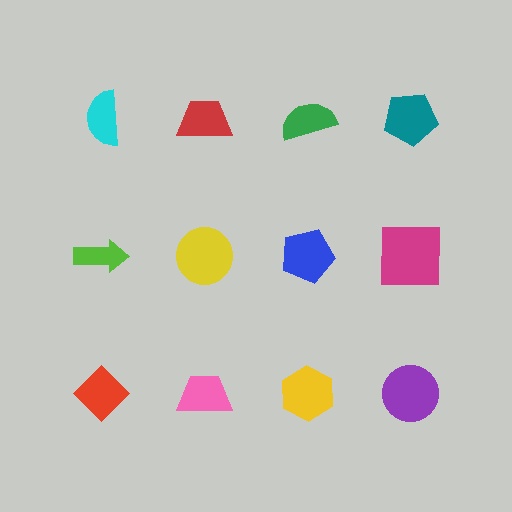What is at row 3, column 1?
A red diamond.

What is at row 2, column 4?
A magenta square.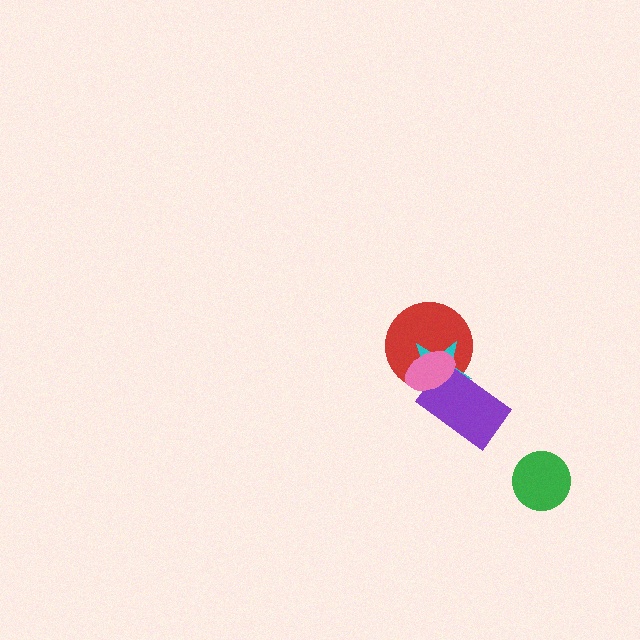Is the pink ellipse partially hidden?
No, no other shape covers it.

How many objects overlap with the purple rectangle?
3 objects overlap with the purple rectangle.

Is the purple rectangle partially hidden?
Yes, it is partially covered by another shape.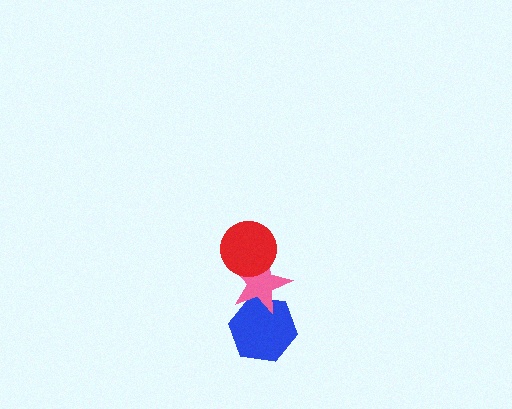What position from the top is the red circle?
The red circle is 1st from the top.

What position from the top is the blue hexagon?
The blue hexagon is 3rd from the top.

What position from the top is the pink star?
The pink star is 2nd from the top.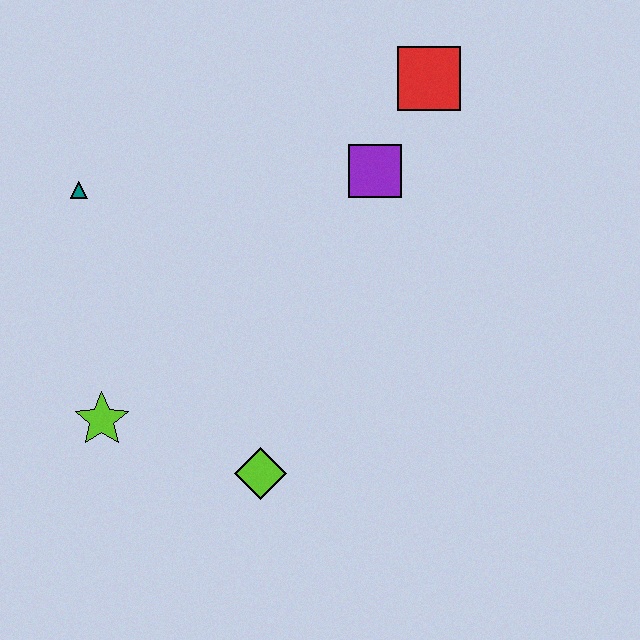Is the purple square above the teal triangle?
Yes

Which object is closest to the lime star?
The lime diamond is closest to the lime star.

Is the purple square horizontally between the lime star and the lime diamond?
No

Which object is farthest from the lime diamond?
The red square is farthest from the lime diamond.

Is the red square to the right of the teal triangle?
Yes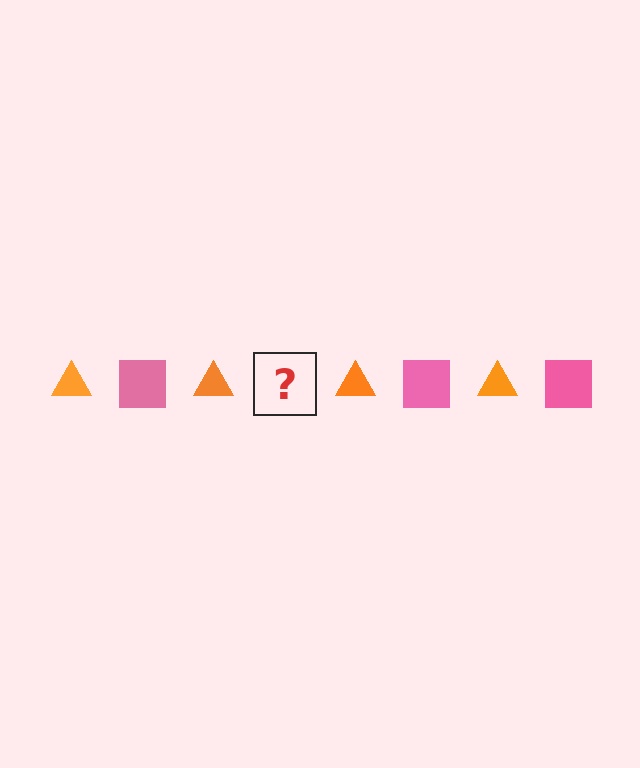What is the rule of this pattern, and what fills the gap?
The rule is that the pattern alternates between orange triangle and pink square. The gap should be filled with a pink square.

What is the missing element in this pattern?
The missing element is a pink square.